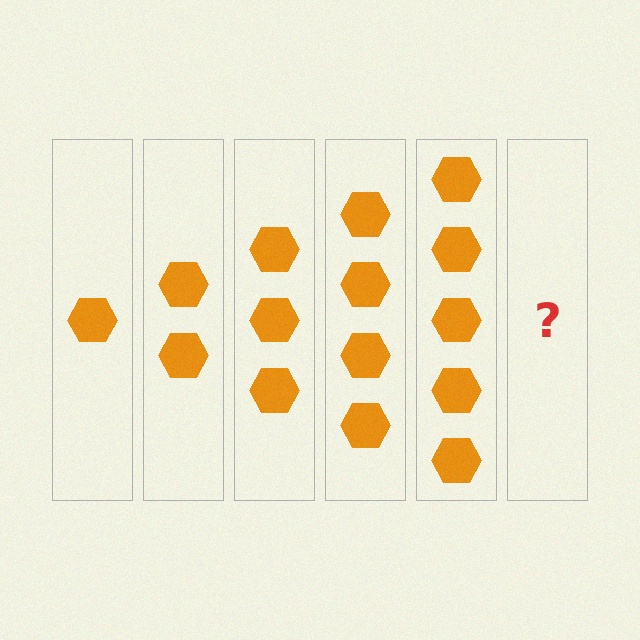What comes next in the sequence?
The next element should be 6 hexagons.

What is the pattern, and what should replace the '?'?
The pattern is that each step adds one more hexagon. The '?' should be 6 hexagons.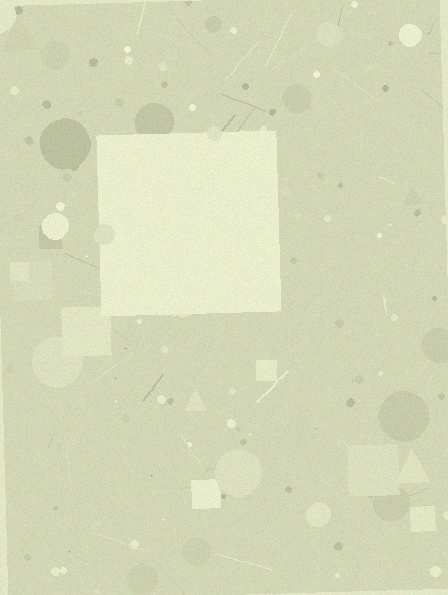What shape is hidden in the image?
A square is hidden in the image.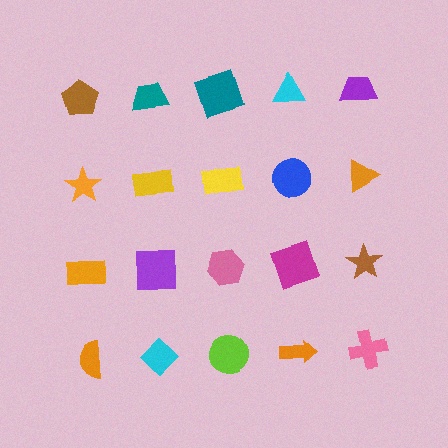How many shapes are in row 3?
5 shapes.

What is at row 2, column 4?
A blue circle.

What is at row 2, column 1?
An orange star.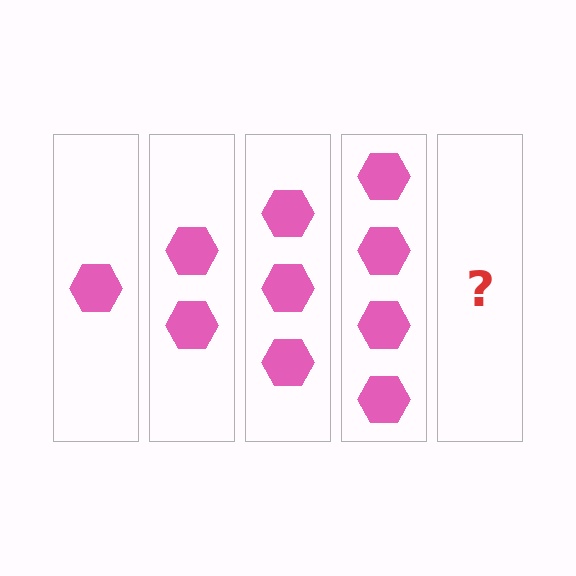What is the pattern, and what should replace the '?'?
The pattern is that each step adds one more hexagon. The '?' should be 5 hexagons.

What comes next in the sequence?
The next element should be 5 hexagons.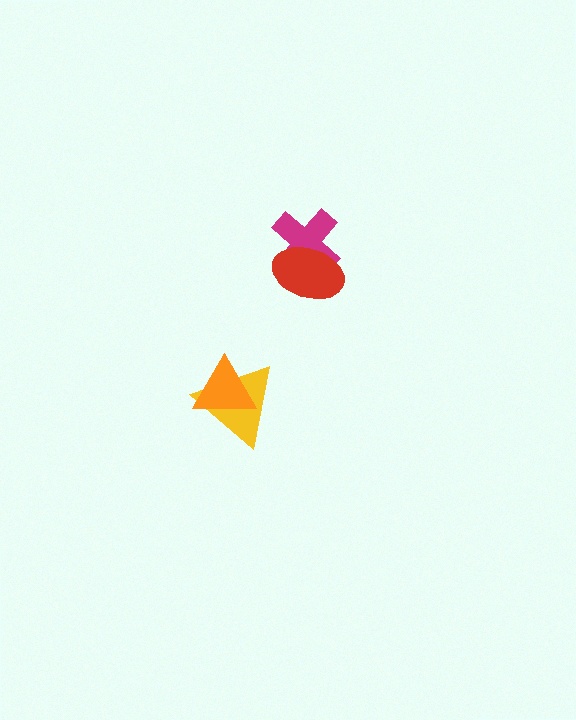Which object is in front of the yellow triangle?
The orange triangle is in front of the yellow triangle.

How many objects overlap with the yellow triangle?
1 object overlaps with the yellow triangle.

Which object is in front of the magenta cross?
The red ellipse is in front of the magenta cross.